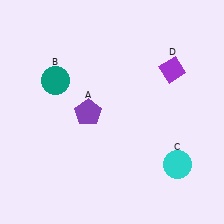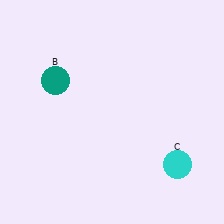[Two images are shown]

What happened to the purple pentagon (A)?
The purple pentagon (A) was removed in Image 2. It was in the bottom-left area of Image 1.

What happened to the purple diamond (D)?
The purple diamond (D) was removed in Image 2. It was in the top-right area of Image 1.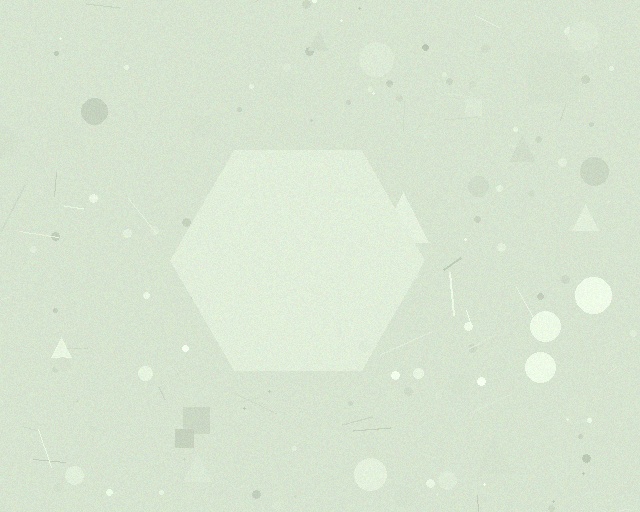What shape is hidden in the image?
A hexagon is hidden in the image.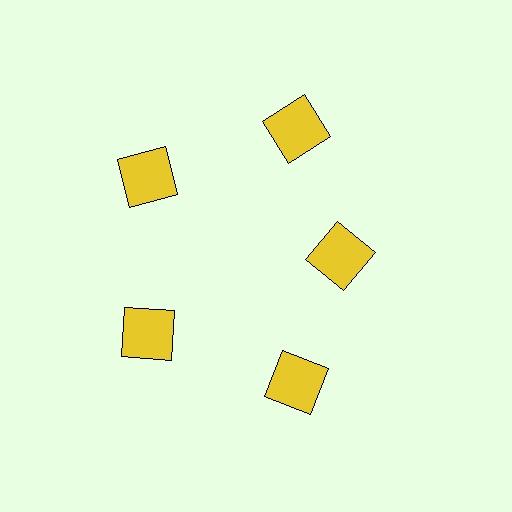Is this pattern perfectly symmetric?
No. The 5 yellow squares are arranged in a ring, but one element near the 3 o'clock position is pulled inward toward the center, breaking the 5-fold rotational symmetry.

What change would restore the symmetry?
The symmetry would be restored by moving it outward, back onto the ring so that all 5 squares sit at equal angles and equal distance from the center.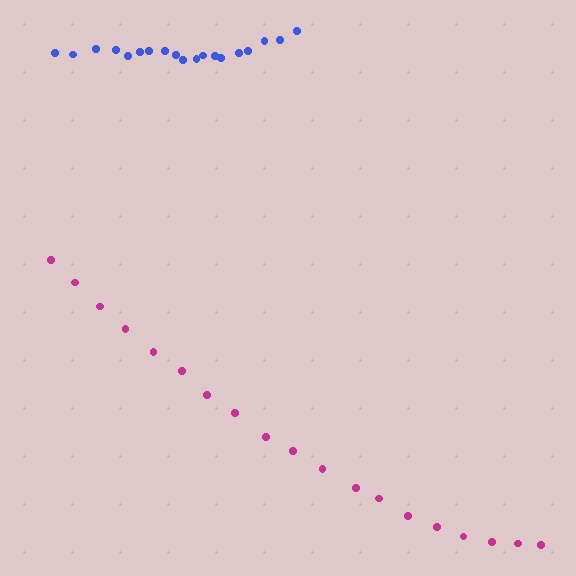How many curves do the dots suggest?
There are 2 distinct paths.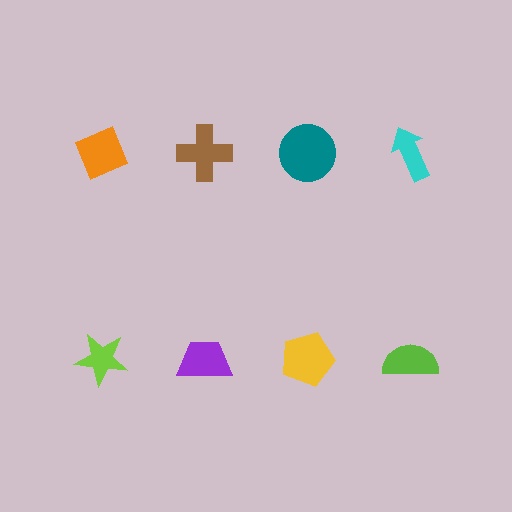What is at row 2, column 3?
A yellow pentagon.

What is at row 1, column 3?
A teal circle.